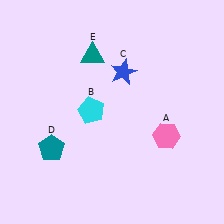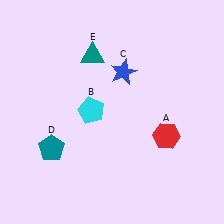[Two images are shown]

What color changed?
The hexagon (A) changed from pink in Image 1 to red in Image 2.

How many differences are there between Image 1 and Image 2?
There is 1 difference between the two images.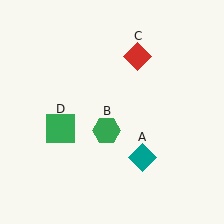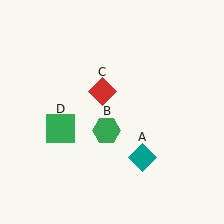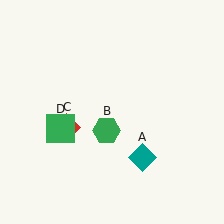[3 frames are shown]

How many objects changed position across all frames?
1 object changed position: red diamond (object C).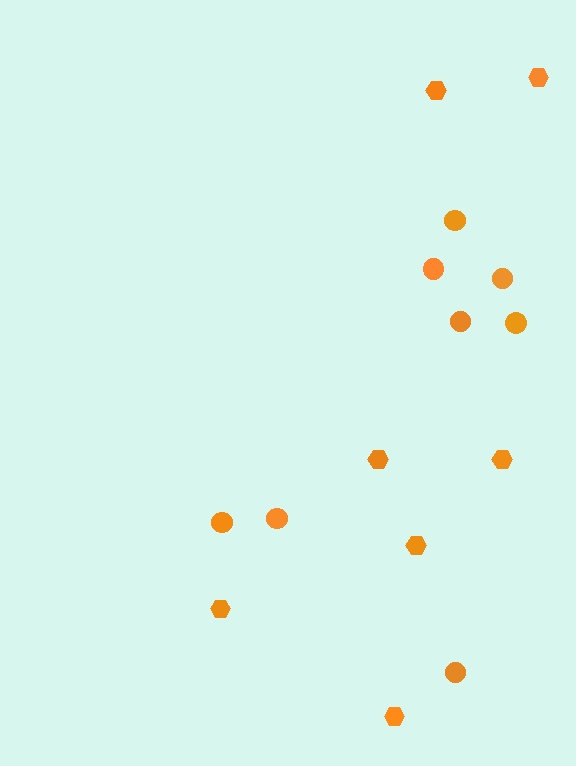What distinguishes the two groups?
There are 2 groups: one group of circles (8) and one group of hexagons (7).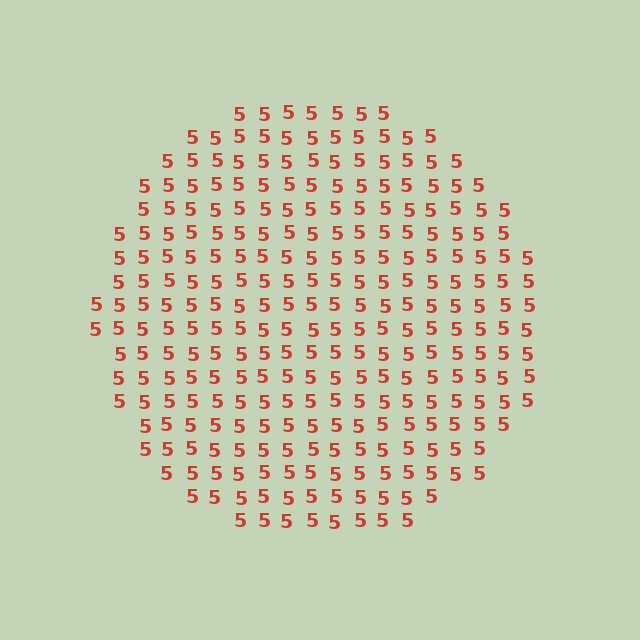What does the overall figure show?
The overall figure shows a circle.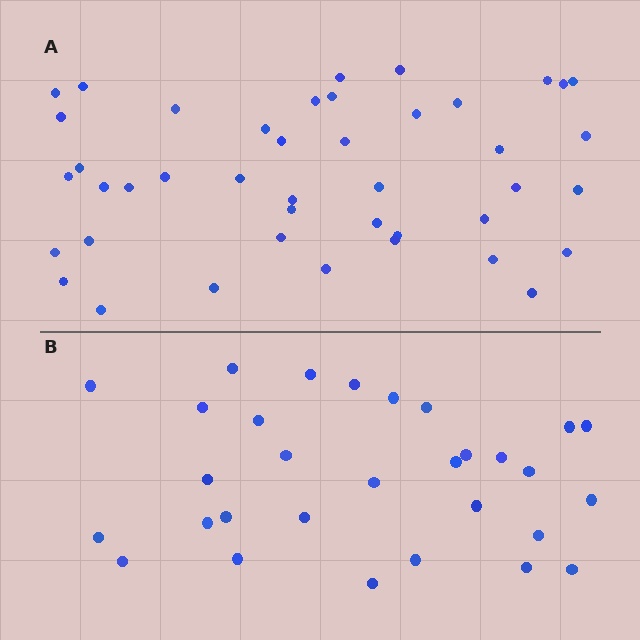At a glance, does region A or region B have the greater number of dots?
Region A (the top region) has more dots.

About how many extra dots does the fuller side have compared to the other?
Region A has approximately 15 more dots than region B.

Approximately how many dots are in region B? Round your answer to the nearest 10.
About 30 dots.